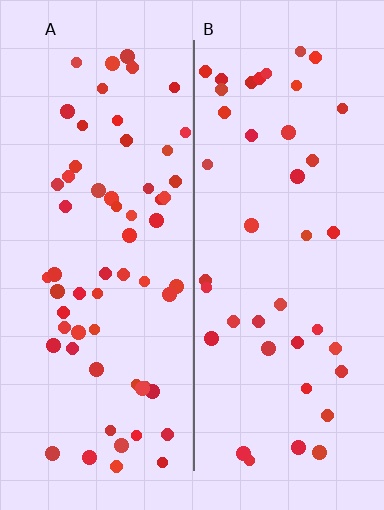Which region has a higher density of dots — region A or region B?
A (the left).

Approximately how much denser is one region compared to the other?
Approximately 1.5× — region A over region B.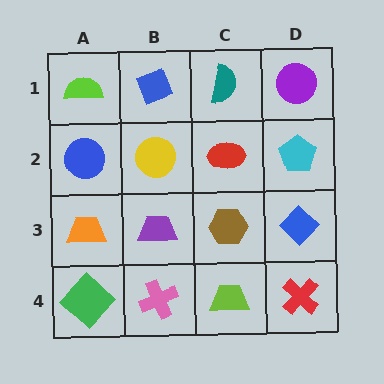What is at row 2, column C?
A red ellipse.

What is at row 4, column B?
A pink cross.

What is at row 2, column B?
A yellow circle.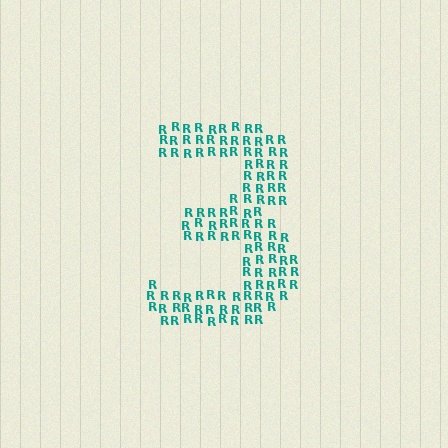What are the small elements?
The small elements are letter R's.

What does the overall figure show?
The overall figure shows the digit 3.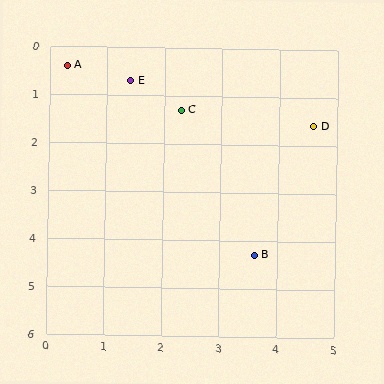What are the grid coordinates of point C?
Point C is at approximately (2.3, 1.3).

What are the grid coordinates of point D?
Point D is at approximately (4.6, 1.6).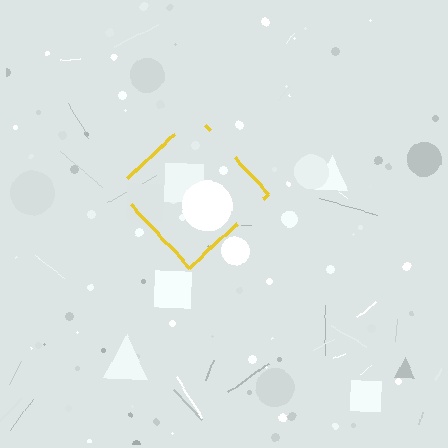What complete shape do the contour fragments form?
The contour fragments form a diamond.